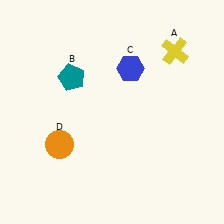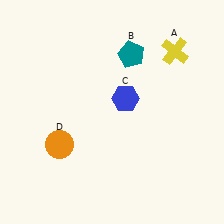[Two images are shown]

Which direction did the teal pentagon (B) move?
The teal pentagon (B) moved right.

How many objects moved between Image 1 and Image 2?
2 objects moved between the two images.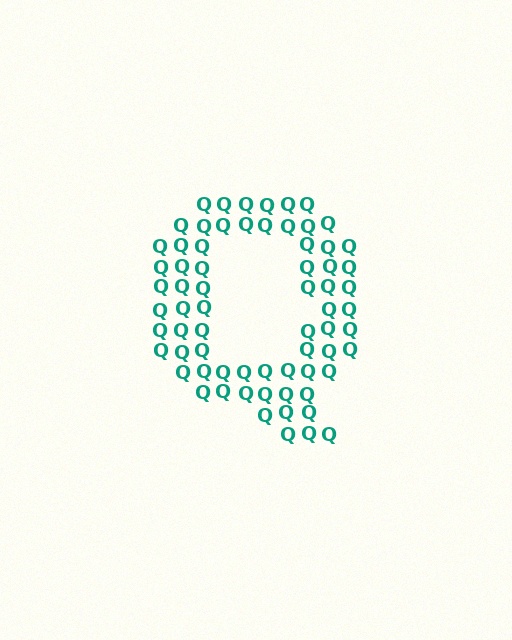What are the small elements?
The small elements are letter Q's.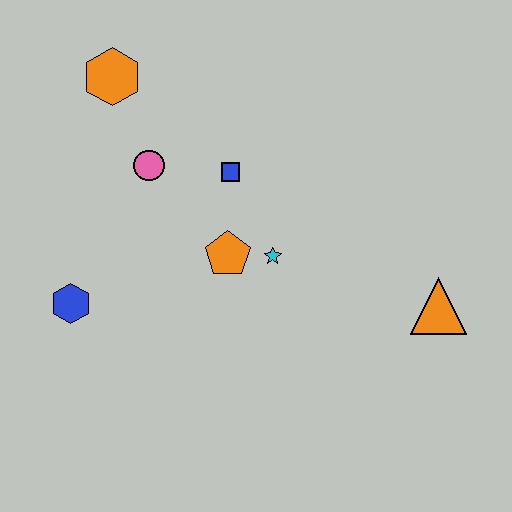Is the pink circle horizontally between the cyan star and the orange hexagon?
Yes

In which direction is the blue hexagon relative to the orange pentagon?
The blue hexagon is to the left of the orange pentagon.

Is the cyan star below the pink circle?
Yes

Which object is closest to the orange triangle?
The cyan star is closest to the orange triangle.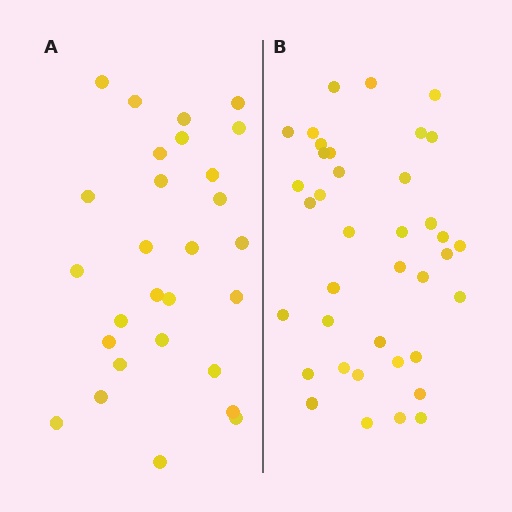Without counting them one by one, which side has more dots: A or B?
Region B (the right region) has more dots.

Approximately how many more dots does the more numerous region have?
Region B has roughly 10 or so more dots than region A.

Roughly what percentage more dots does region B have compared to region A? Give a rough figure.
About 35% more.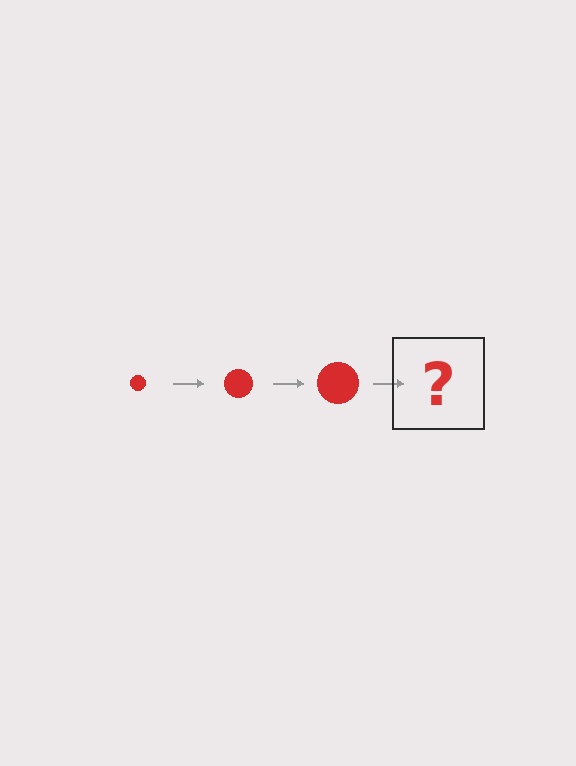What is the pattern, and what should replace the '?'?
The pattern is that the circle gets progressively larger each step. The '?' should be a red circle, larger than the previous one.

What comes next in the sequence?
The next element should be a red circle, larger than the previous one.